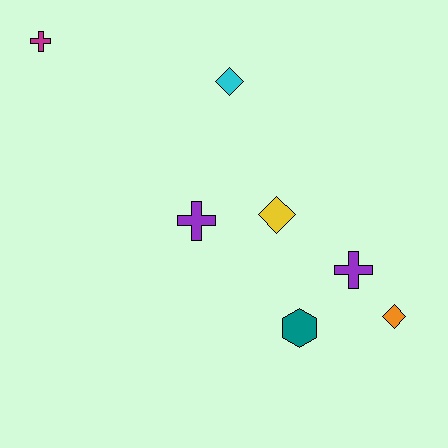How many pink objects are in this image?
There are no pink objects.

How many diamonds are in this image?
There are 3 diamonds.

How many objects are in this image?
There are 7 objects.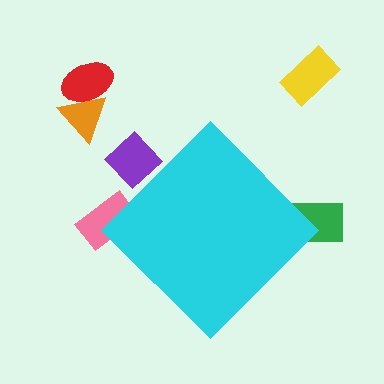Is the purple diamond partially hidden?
Yes, the purple diamond is partially hidden behind the cyan diamond.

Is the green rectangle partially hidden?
Yes, the green rectangle is partially hidden behind the cyan diamond.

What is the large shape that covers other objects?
A cyan diamond.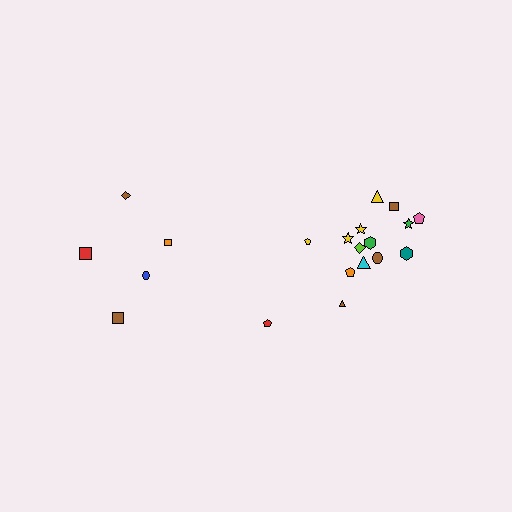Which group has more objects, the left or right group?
The right group.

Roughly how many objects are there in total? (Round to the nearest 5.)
Roughly 20 objects in total.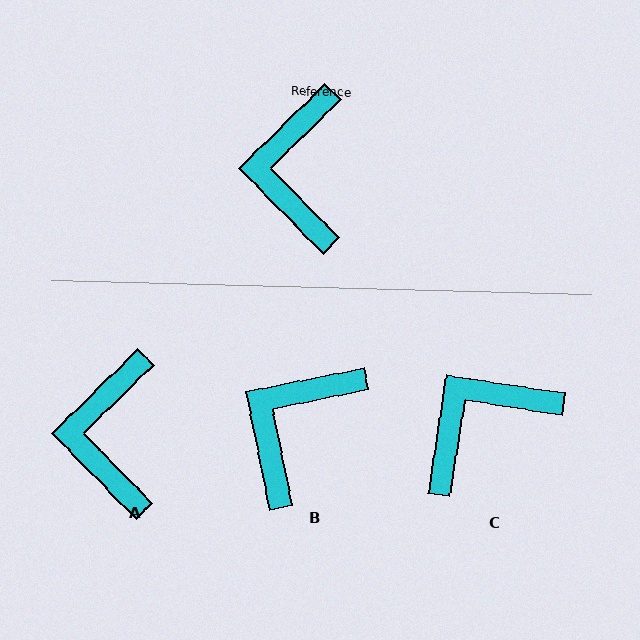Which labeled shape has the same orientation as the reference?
A.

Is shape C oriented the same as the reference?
No, it is off by about 53 degrees.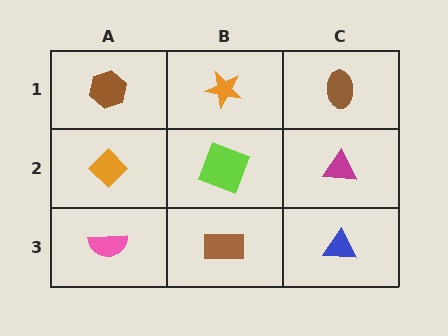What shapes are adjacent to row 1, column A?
An orange diamond (row 2, column A), an orange star (row 1, column B).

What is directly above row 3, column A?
An orange diamond.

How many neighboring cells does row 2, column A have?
3.